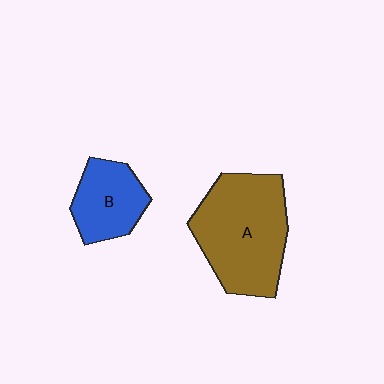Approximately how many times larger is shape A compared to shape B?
Approximately 1.9 times.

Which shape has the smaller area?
Shape B (blue).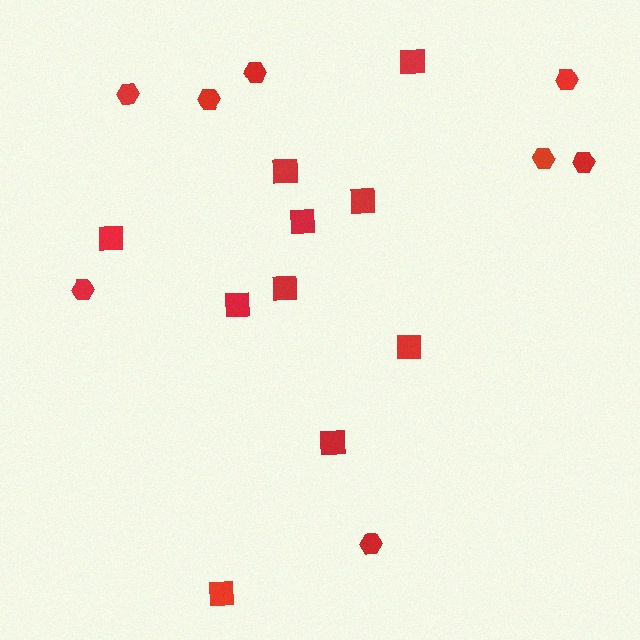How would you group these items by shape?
There are 2 groups: one group of hexagons (8) and one group of squares (10).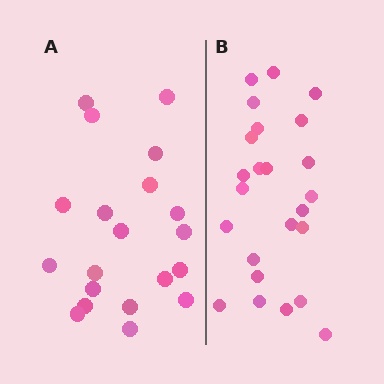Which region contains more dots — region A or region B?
Region B (the right region) has more dots.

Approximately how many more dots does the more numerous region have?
Region B has about 4 more dots than region A.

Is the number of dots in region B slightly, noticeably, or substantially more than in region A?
Region B has only slightly more — the two regions are fairly close. The ratio is roughly 1.2 to 1.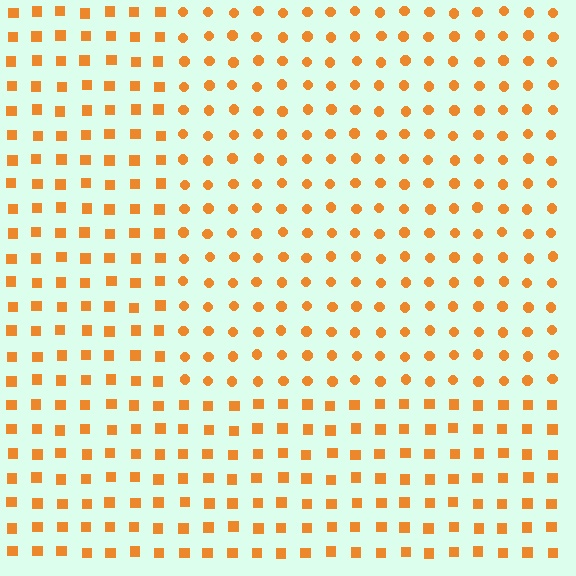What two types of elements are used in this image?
The image uses circles inside the rectangle region and squares outside it.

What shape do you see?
I see a rectangle.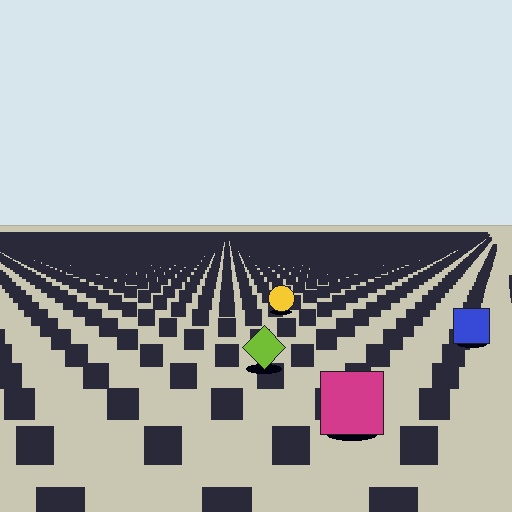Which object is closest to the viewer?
The magenta square is closest. The texture marks near it are larger and more spread out.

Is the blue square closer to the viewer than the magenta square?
No. The magenta square is closer — you can tell from the texture gradient: the ground texture is coarser near it.